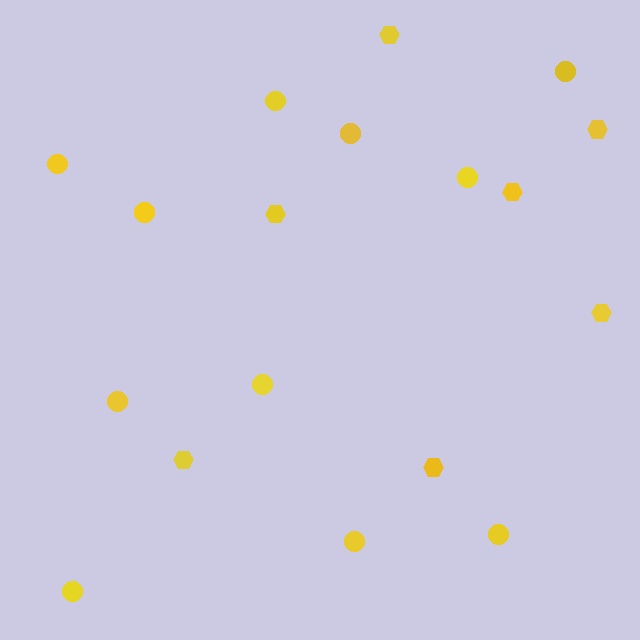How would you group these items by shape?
There are 2 groups: one group of hexagons (7) and one group of circles (11).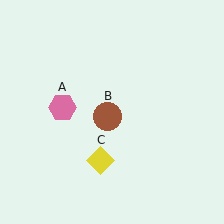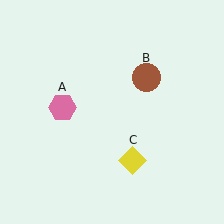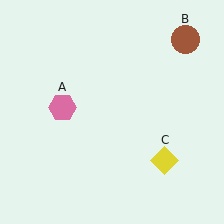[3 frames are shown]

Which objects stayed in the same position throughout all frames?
Pink hexagon (object A) remained stationary.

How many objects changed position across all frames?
2 objects changed position: brown circle (object B), yellow diamond (object C).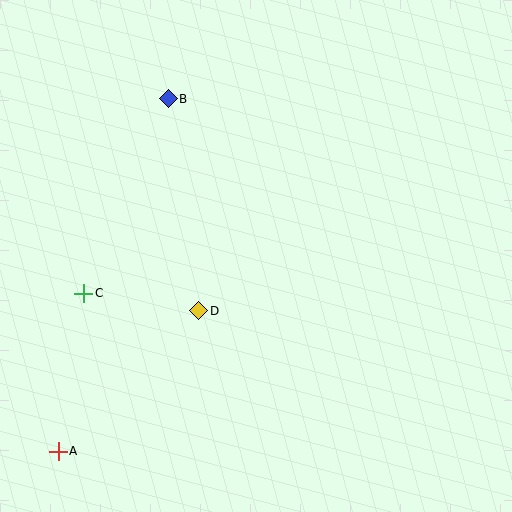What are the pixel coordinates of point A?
Point A is at (58, 451).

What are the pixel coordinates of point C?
Point C is at (84, 293).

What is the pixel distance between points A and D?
The distance between A and D is 199 pixels.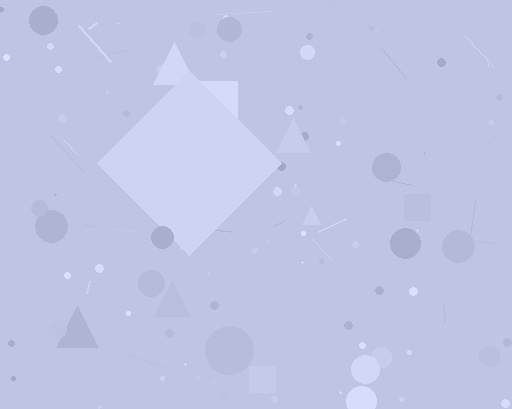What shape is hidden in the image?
A diamond is hidden in the image.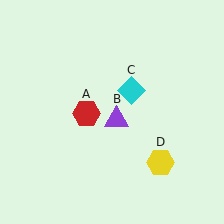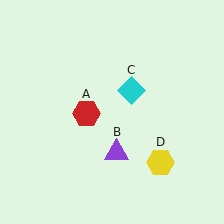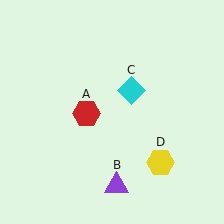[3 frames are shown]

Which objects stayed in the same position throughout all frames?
Red hexagon (object A) and cyan diamond (object C) and yellow hexagon (object D) remained stationary.